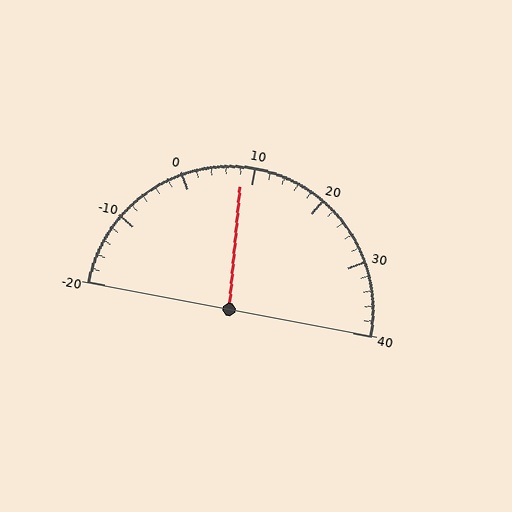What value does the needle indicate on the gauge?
The needle indicates approximately 8.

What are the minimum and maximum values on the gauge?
The gauge ranges from -20 to 40.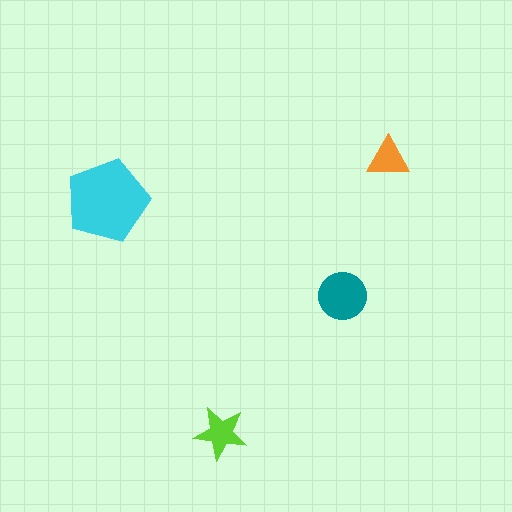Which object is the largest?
The cyan pentagon.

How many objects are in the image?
There are 4 objects in the image.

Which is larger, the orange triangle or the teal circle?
The teal circle.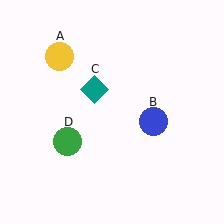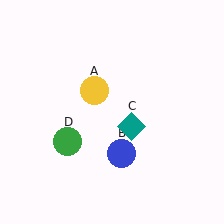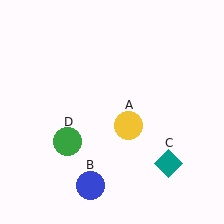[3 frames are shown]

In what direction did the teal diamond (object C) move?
The teal diamond (object C) moved down and to the right.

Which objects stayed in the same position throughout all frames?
Green circle (object D) remained stationary.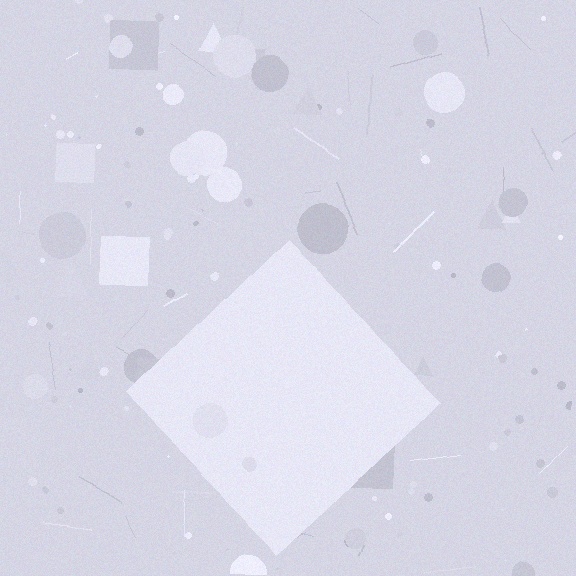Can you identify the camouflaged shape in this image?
The camouflaged shape is a diamond.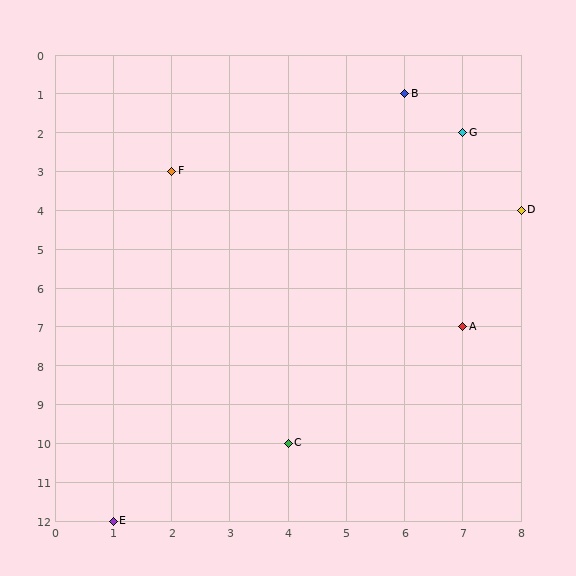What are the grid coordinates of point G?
Point G is at grid coordinates (7, 2).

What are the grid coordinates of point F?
Point F is at grid coordinates (2, 3).